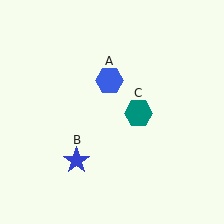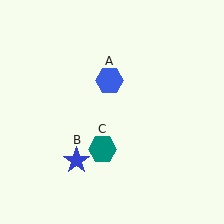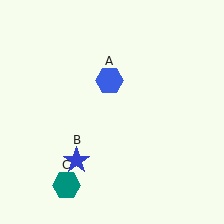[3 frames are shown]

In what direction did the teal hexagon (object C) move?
The teal hexagon (object C) moved down and to the left.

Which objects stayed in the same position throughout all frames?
Blue hexagon (object A) and blue star (object B) remained stationary.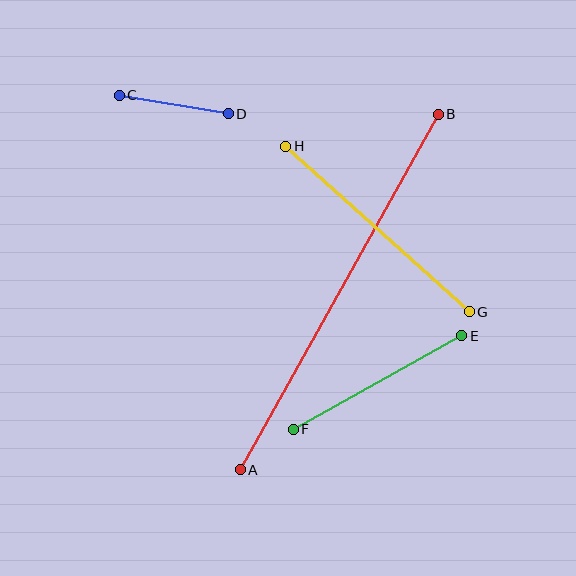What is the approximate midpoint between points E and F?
The midpoint is at approximately (378, 383) pixels.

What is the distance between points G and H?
The distance is approximately 247 pixels.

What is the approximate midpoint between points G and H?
The midpoint is at approximately (378, 229) pixels.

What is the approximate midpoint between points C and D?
The midpoint is at approximately (174, 105) pixels.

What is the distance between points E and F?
The distance is approximately 192 pixels.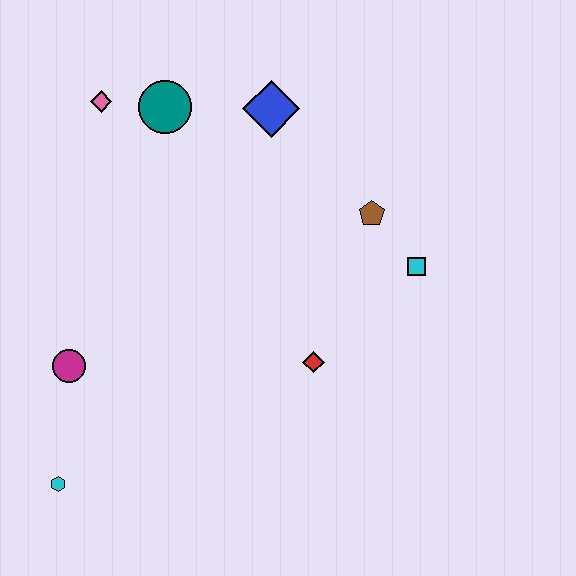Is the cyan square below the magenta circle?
No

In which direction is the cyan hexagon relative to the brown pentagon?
The cyan hexagon is to the left of the brown pentagon.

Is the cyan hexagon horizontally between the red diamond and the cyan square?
No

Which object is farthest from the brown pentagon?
The cyan hexagon is farthest from the brown pentagon.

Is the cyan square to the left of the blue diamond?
No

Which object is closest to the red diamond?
The cyan square is closest to the red diamond.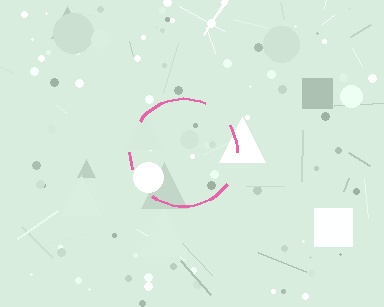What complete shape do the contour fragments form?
The contour fragments form a circle.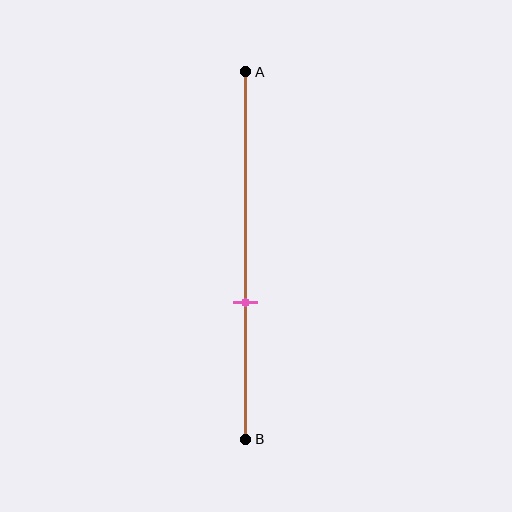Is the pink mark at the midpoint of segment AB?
No, the mark is at about 65% from A, not at the 50% midpoint.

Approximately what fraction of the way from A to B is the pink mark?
The pink mark is approximately 65% of the way from A to B.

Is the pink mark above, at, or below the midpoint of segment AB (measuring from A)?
The pink mark is below the midpoint of segment AB.